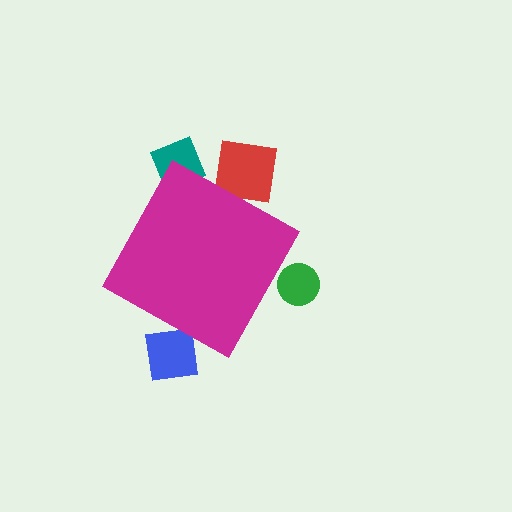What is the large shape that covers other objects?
A magenta diamond.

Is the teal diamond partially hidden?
Yes, the teal diamond is partially hidden behind the magenta diamond.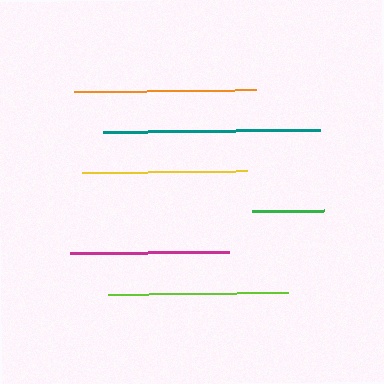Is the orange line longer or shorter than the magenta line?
The orange line is longer than the magenta line.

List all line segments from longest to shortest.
From longest to shortest: teal, orange, lime, yellow, magenta, green.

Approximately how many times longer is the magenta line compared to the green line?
The magenta line is approximately 2.2 times the length of the green line.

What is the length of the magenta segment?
The magenta segment is approximately 158 pixels long.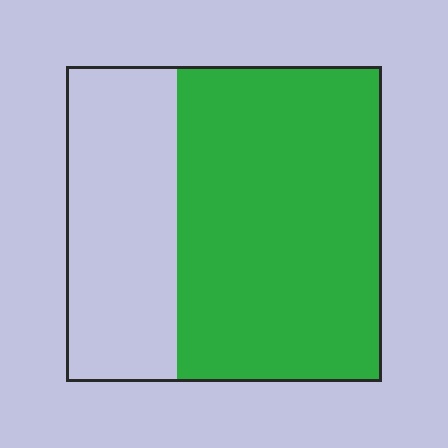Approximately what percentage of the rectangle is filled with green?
Approximately 65%.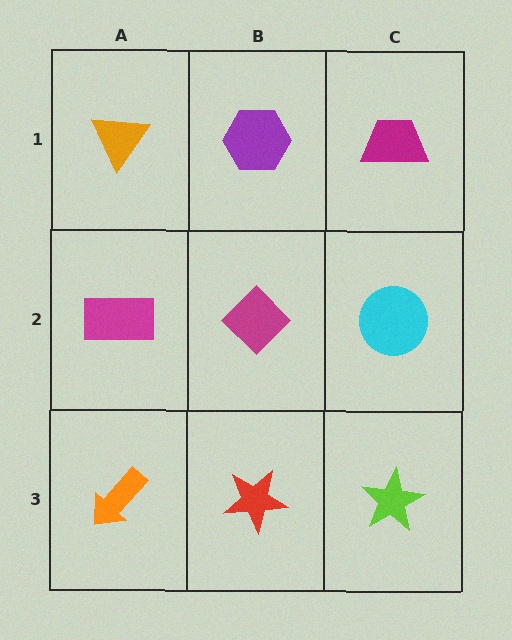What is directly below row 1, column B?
A magenta diamond.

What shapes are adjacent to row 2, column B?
A purple hexagon (row 1, column B), a red star (row 3, column B), a magenta rectangle (row 2, column A), a cyan circle (row 2, column C).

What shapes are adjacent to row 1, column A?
A magenta rectangle (row 2, column A), a purple hexagon (row 1, column B).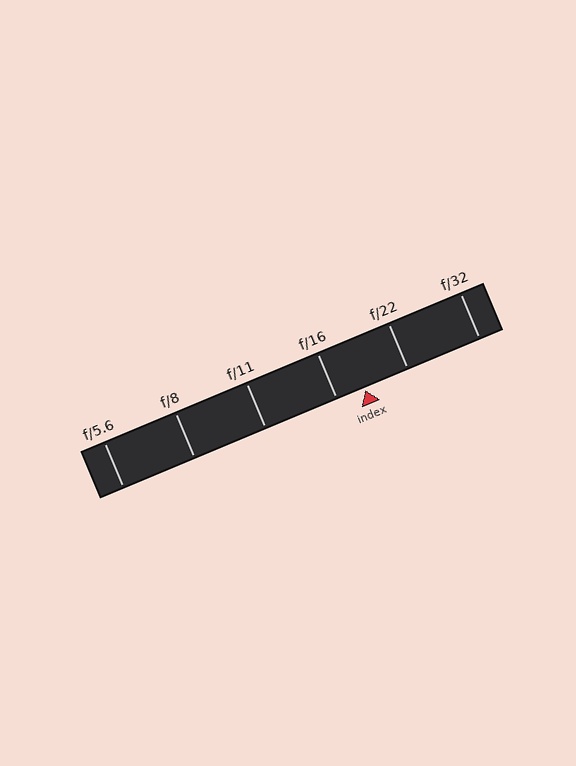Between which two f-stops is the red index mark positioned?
The index mark is between f/16 and f/22.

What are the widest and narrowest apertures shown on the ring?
The widest aperture shown is f/5.6 and the narrowest is f/32.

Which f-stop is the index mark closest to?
The index mark is closest to f/16.